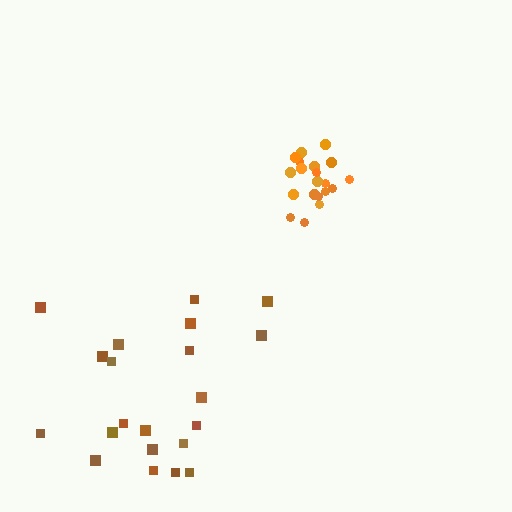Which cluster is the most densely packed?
Orange.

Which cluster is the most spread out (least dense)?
Brown.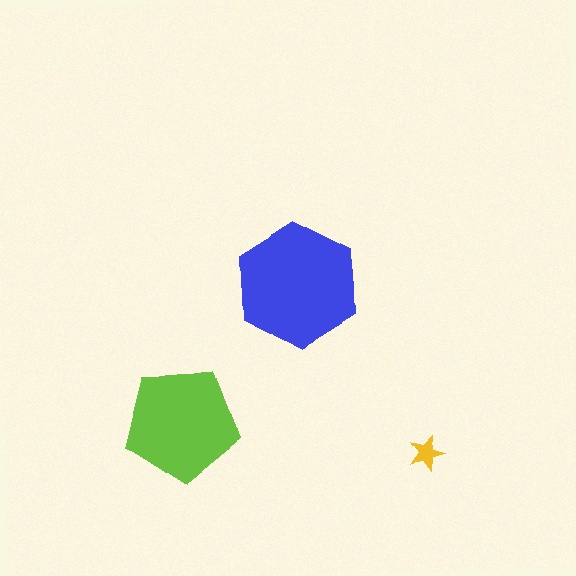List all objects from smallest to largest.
The yellow star, the lime pentagon, the blue hexagon.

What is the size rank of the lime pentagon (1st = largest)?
2nd.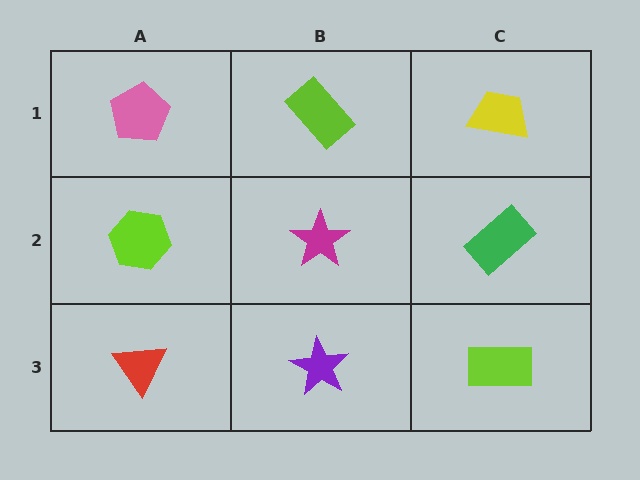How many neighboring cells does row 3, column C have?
2.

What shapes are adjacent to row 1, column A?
A lime hexagon (row 2, column A), a lime rectangle (row 1, column B).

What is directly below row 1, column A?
A lime hexagon.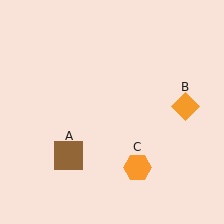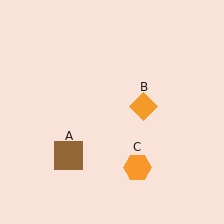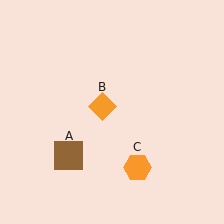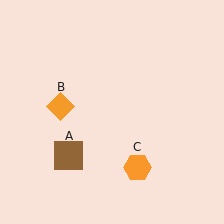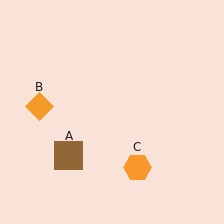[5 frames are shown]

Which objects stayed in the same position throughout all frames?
Brown square (object A) and orange hexagon (object C) remained stationary.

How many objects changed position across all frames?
1 object changed position: orange diamond (object B).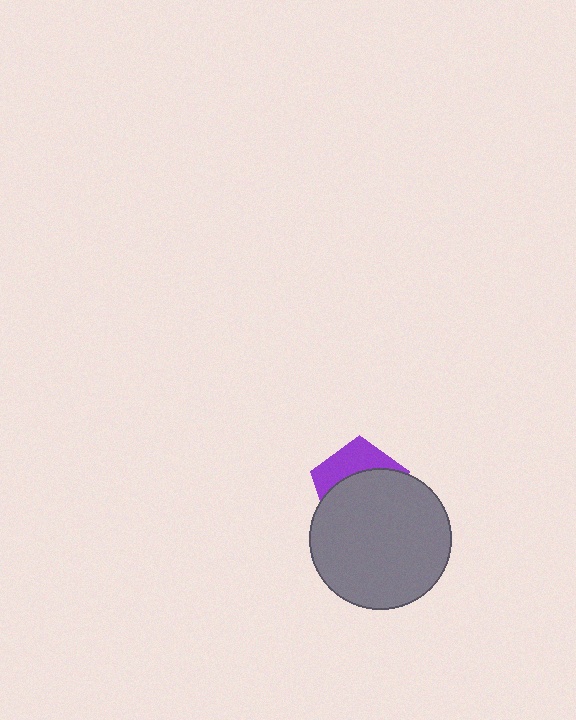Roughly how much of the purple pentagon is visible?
A small part of it is visible (roughly 35%).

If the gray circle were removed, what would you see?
You would see the complete purple pentagon.